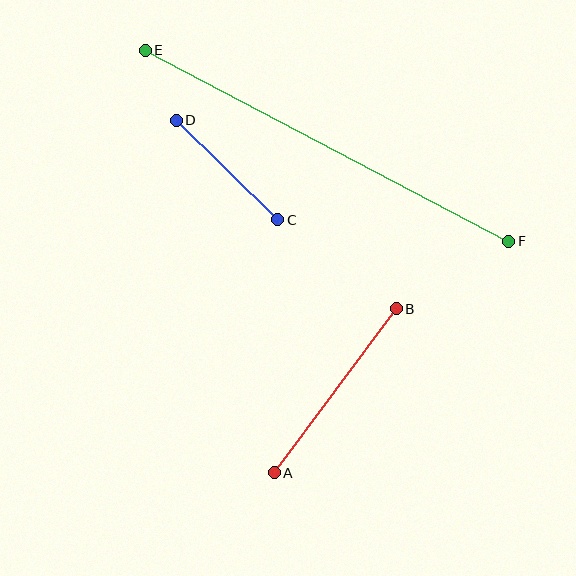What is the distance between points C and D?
The distance is approximately 142 pixels.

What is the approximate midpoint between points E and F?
The midpoint is at approximately (327, 146) pixels.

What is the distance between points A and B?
The distance is approximately 205 pixels.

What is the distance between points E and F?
The distance is approximately 411 pixels.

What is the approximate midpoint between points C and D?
The midpoint is at approximately (227, 170) pixels.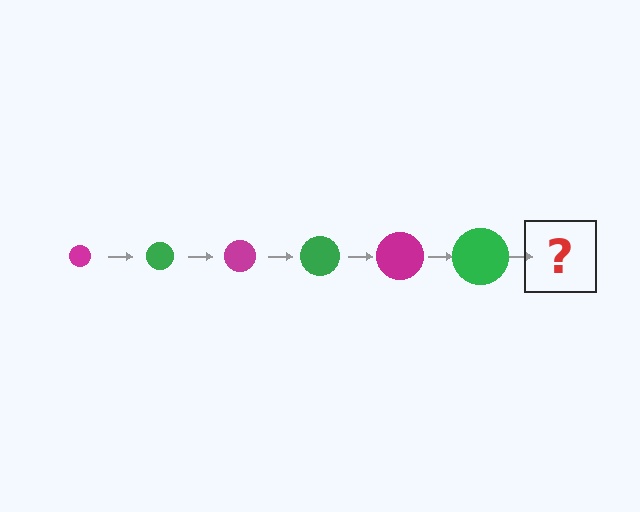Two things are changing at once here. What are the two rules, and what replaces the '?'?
The two rules are that the circle grows larger each step and the color cycles through magenta and green. The '?' should be a magenta circle, larger than the previous one.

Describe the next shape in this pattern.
It should be a magenta circle, larger than the previous one.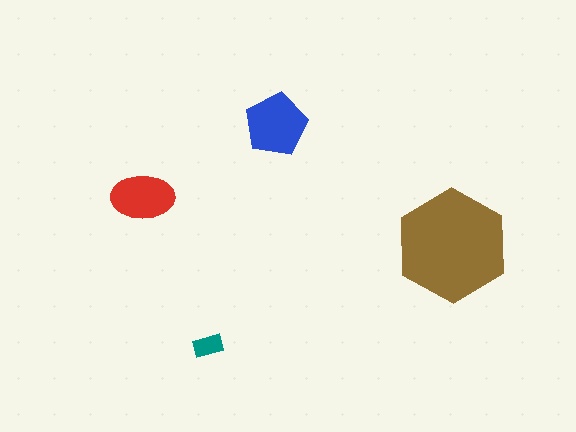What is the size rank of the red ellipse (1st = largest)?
3rd.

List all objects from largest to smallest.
The brown hexagon, the blue pentagon, the red ellipse, the teal rectangle.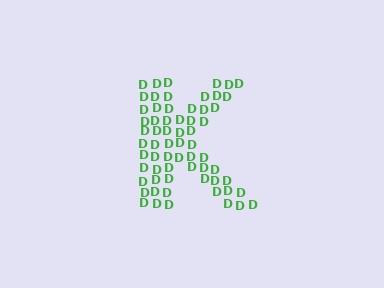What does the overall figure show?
The overall figure shows the letter K.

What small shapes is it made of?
It is made of small letter D's.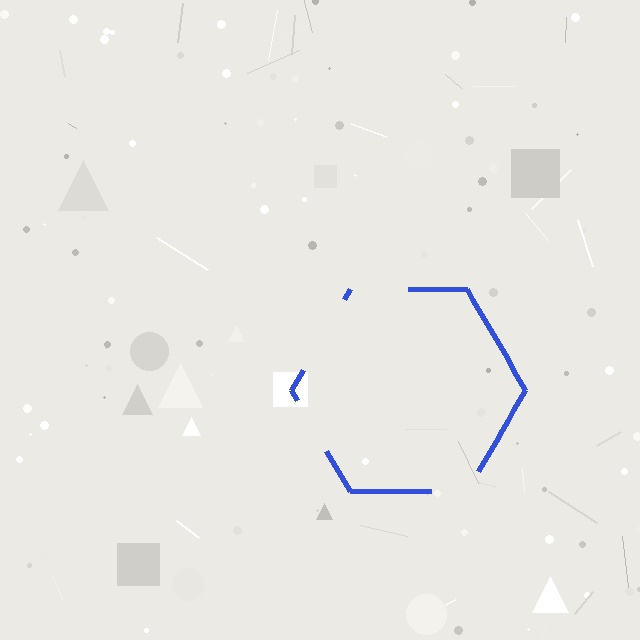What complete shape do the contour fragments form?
The contour fragments form a hexagon.